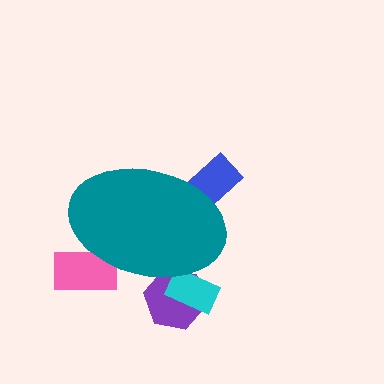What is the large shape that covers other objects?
A teal ellipse.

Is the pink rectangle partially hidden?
Yes, the pink rectangle is partially hidden behind the teal ellipse.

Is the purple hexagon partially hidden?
Yes, the purple hexagon is partially hidden behind the teal ellipse.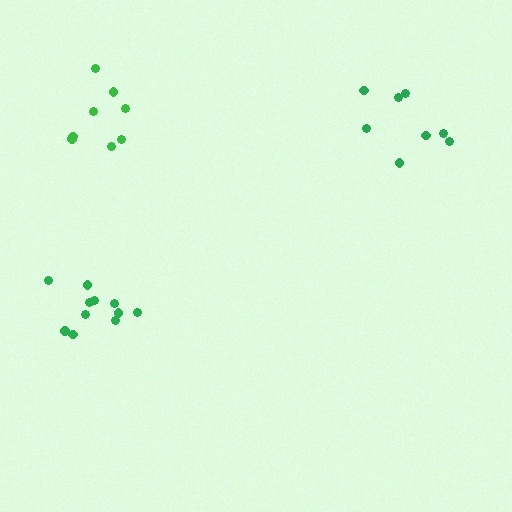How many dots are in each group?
Group 1: 11 dots, Group 2: 8 dots, Group 3: 8 dots (27 total).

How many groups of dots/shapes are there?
There are 3 groups.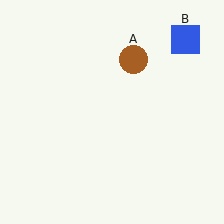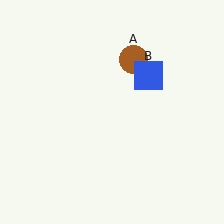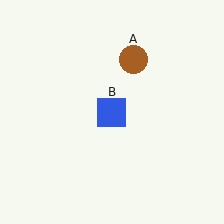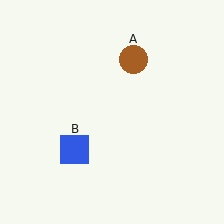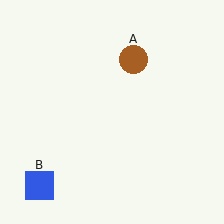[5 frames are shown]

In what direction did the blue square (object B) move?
The blue square (object B) moved down and to the left.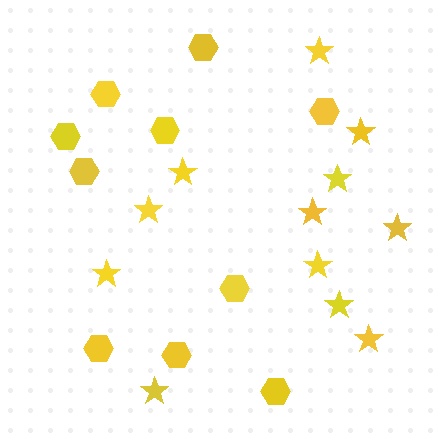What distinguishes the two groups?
There are 2 groups: one group of stars (12) and one group of hexagons (10).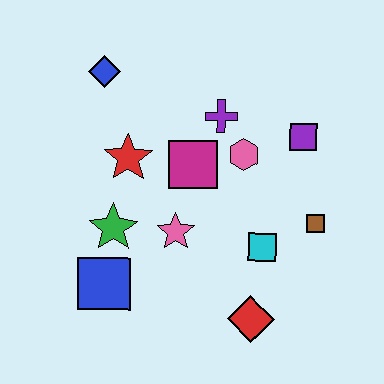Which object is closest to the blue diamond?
The red star is closest to the blue diamond.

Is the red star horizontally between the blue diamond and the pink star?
Yes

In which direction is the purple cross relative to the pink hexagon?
The purple cross is above the pink hexagon.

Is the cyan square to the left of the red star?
No